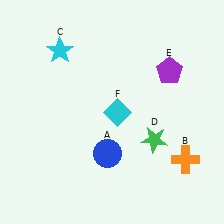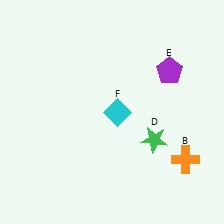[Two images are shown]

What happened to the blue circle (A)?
The blue circle (A) was removed in Image 2. It was in the bottom-left area of Image 1.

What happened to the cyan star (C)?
The cyan star (C) was removed in Image 2. It was in the top-left area of Image 1.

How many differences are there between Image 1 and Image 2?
There are 2 differences between the two images.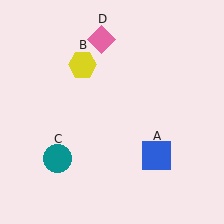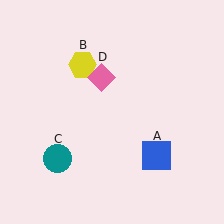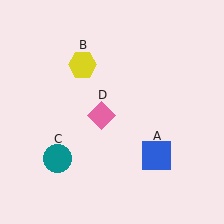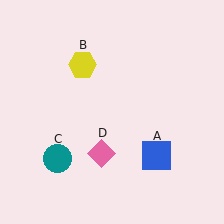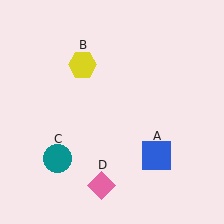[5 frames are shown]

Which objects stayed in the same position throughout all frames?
Blue square (object A) and yellow hexagon (object B) and teal circle (object C) remained stationary.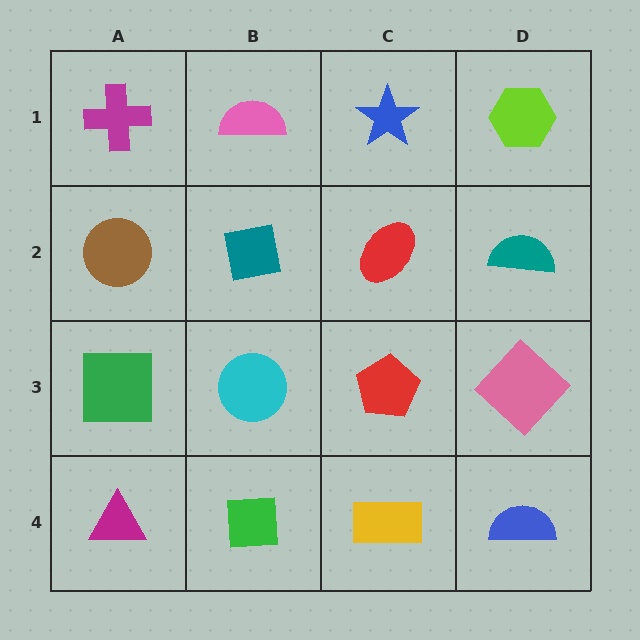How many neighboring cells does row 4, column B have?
3.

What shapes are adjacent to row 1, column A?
A brown circle (row 2, column A), a pink semicircle (row 1, column B).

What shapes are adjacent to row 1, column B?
A teal square (row 2, column B), a magenta cross (row 1, column A), a blue star (row 1, column C).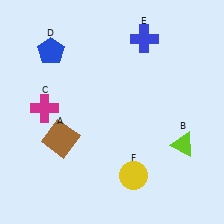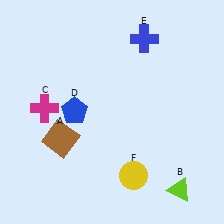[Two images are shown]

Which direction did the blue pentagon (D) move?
The blue pentagon (D) moved down.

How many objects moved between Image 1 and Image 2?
2 objects moved between the two images.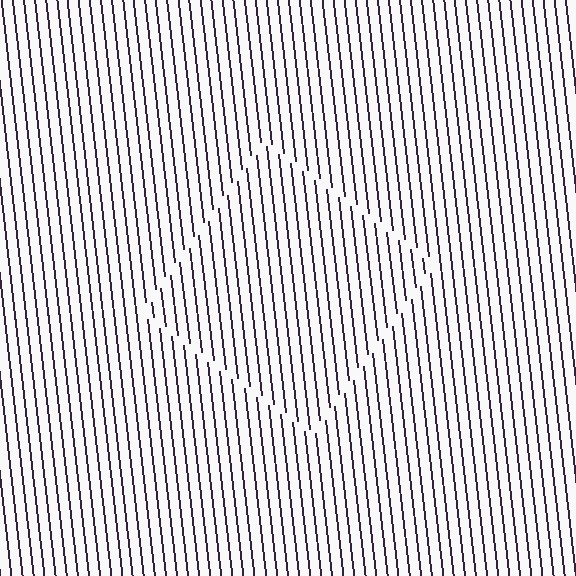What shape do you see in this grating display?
An illusory square. The interior of the shape contains the same grating, shifted by half a period — the contour is defined by the phase discontinuity where line-ends from the inner and outer gratings abut.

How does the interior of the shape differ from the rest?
The interior of the shape contains the same grating, shifted by half a period — the contour is defined by the phase discontinuity where line-ends from the inner and outer gratings abut.